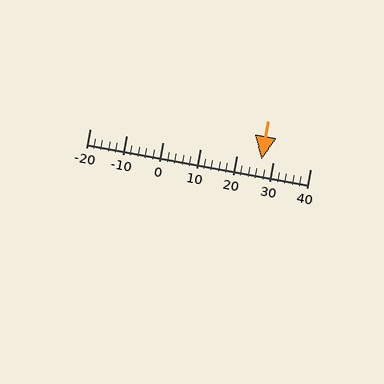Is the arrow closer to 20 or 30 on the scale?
The arrow is closer to 30.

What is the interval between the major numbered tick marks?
The major tick marks are spaced 10 units apart.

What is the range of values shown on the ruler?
The ruler shows values from -20 to 40.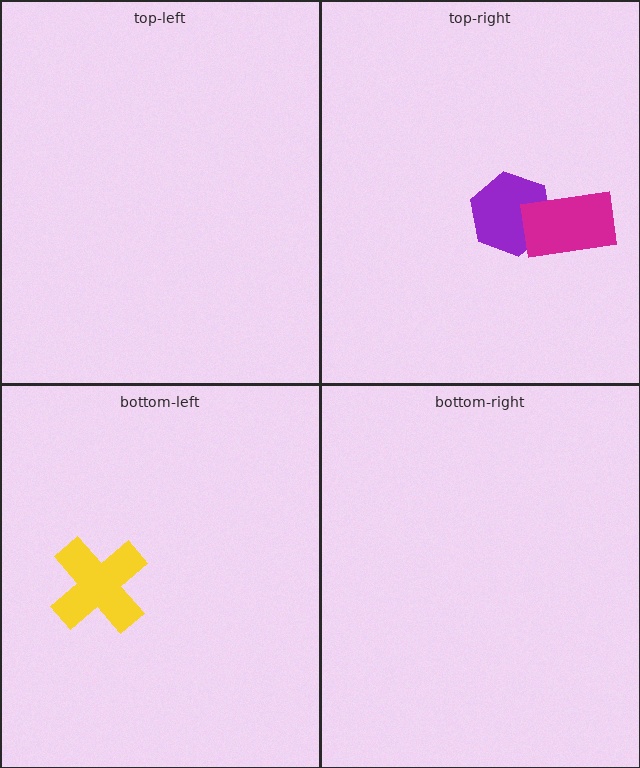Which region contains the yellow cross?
The bottom-left region.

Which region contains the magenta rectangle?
The top-right region.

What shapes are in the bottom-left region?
The yellow cross.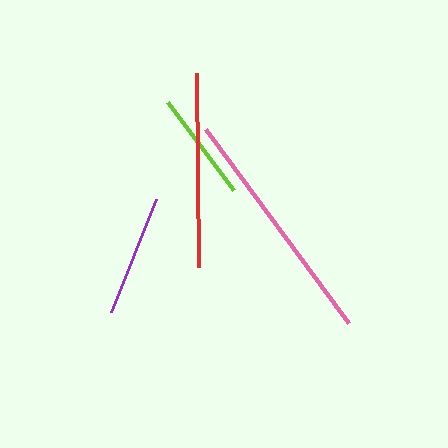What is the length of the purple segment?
The purple segment is approximately 123 pixels long.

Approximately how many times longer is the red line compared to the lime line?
The red line is approximately 1.8 times the length of the lime line.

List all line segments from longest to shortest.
From longest to shortest: pink, red, purple, lime.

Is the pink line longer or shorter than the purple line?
The pink line is longer than the purple line.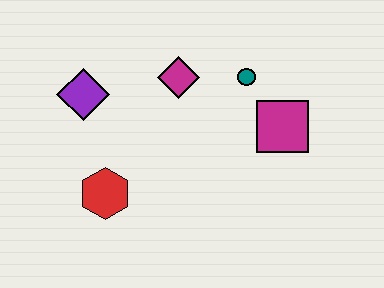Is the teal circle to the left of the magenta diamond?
No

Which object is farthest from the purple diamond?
The magenta square is farthest from the purple diamond.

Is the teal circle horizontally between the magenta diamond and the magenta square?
Yes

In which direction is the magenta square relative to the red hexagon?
The magenta square is to the right of the red hexagon.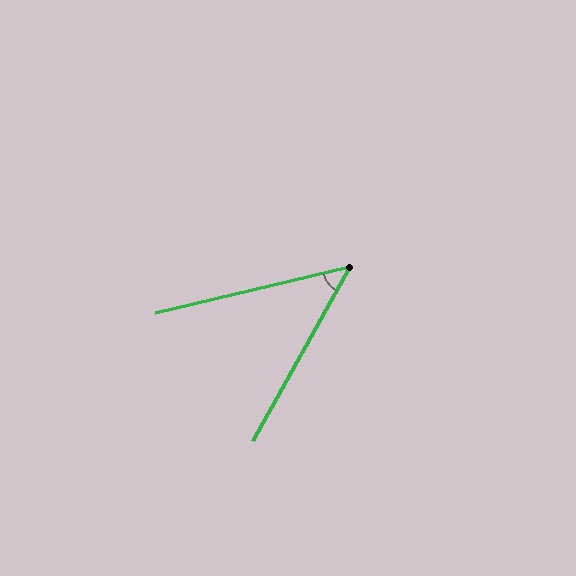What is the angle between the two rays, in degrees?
Approximately 47 degrees.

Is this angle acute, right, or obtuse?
It is acute.